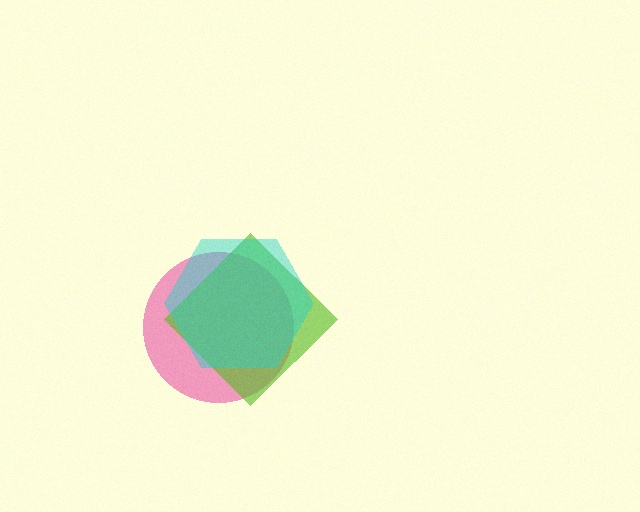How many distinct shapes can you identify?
There are 3 distinct shapes: a pink circle, a lime diamond, a cyan hexagon.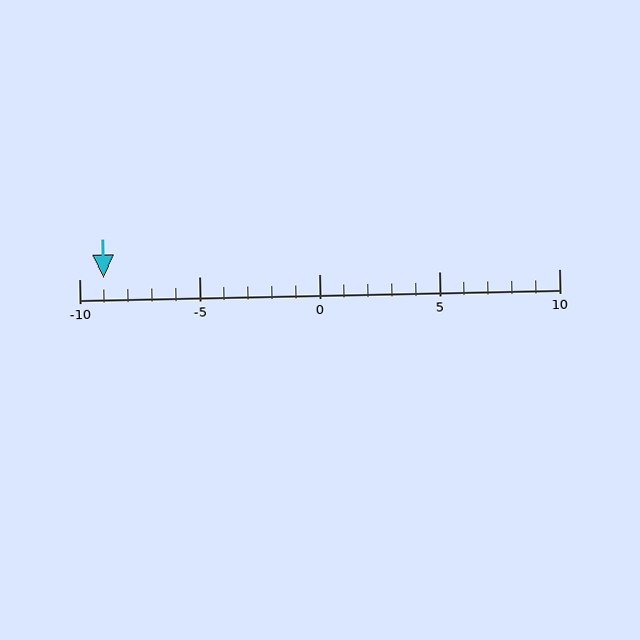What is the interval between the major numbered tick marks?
The major tick marks are spaced 5 units apart.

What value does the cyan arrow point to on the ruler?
The cyan arrow points to approximately -9.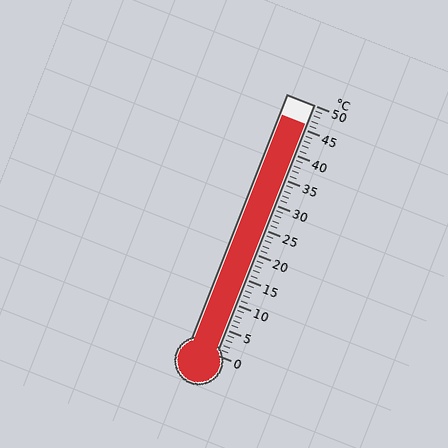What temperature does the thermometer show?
The thermometer shows approximately 46°C.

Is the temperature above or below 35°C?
The temperature is above 35°C.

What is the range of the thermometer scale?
The thermometer scale ranges from 0°C to 50°C.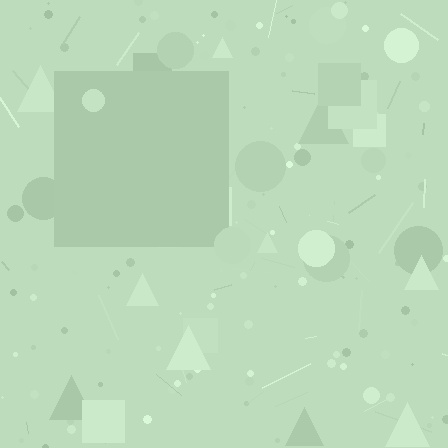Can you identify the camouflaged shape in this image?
The camouflaged shape is a square.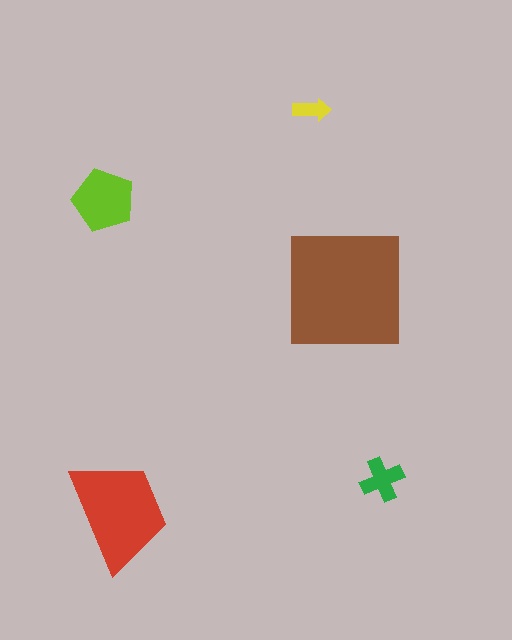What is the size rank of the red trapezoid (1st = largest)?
2nd.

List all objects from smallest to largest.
The yellow arrow, the green cross, the lime pentagon, the red trapezoid, the brown square.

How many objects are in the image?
There are 5 objects in the image.